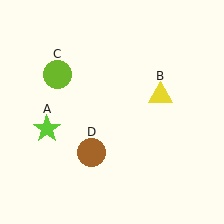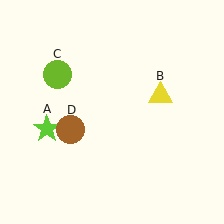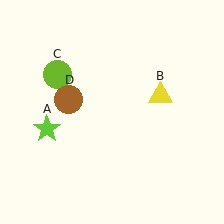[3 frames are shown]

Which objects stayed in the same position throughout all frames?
Lime star (object A) and yellow triangle (object B) and lime circle (object C) remained stationary.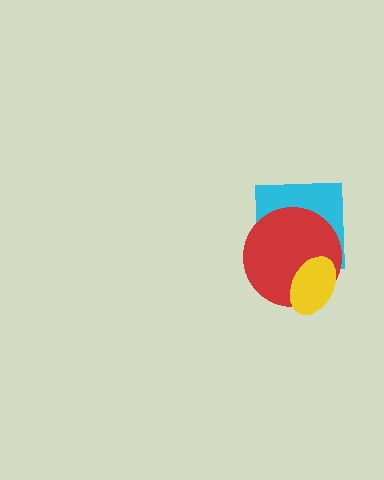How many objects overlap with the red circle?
2 objects overlap with the red circle.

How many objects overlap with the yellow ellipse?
2 objects overlap with the yellow ellipse.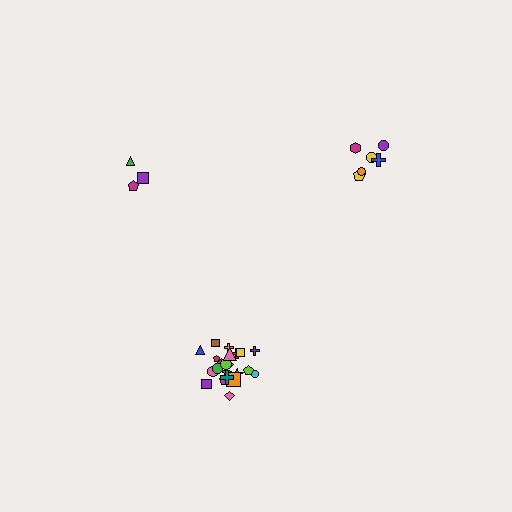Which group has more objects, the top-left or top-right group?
The top-right group.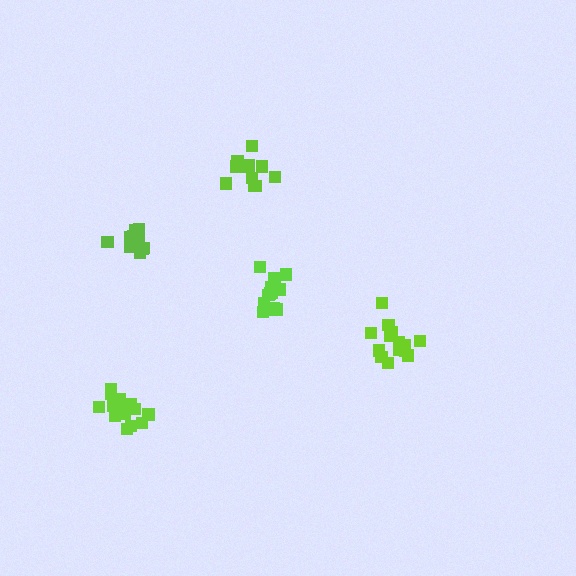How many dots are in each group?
Group 1: 15 dots, Group 2: 11 dots, Group 3: 12 dots, Group 4: 16 dots, Group 5: 15 dots (69 total).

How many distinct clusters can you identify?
There are 5 distinct clusters.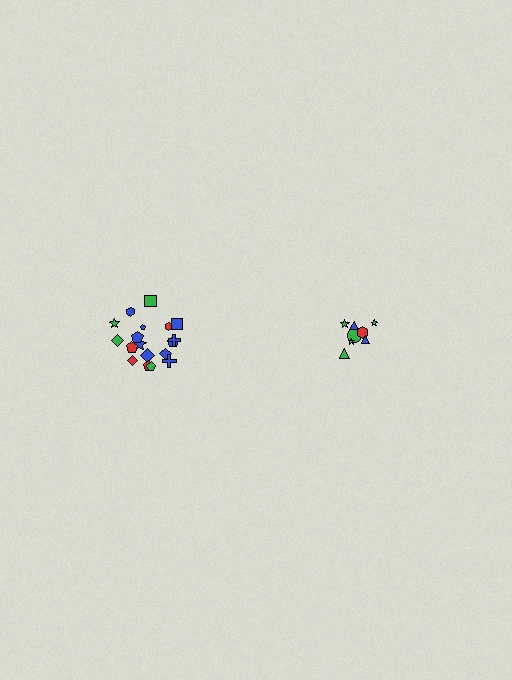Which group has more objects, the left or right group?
The left group.